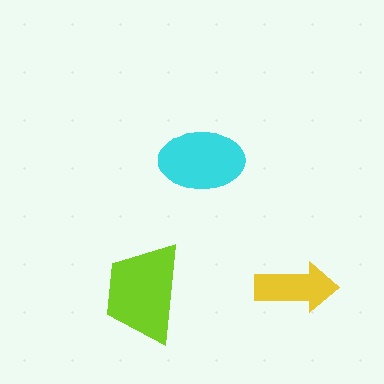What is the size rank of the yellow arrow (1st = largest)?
3rd.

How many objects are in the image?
There are 3 objects in the image.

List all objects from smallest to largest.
The yellow arrow, the cyan ellipse, the lime trapezoid.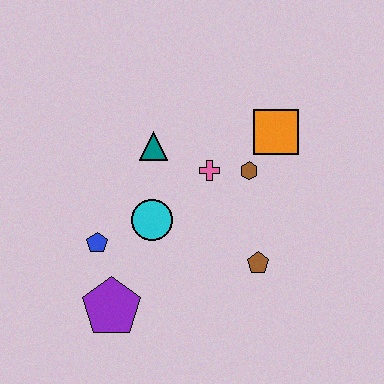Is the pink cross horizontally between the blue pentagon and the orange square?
Yes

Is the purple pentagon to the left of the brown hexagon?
Yes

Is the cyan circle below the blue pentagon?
No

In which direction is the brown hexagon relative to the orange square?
The brown hexagon is below the orange square.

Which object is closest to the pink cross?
The brown hexagon is closest to the pink cross.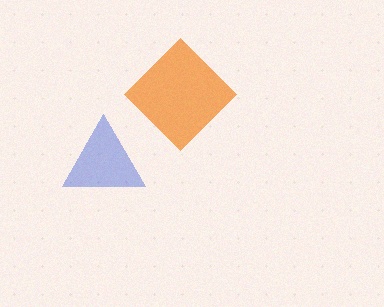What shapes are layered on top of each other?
The layered shapes are: an orange diamond, a blue triangle.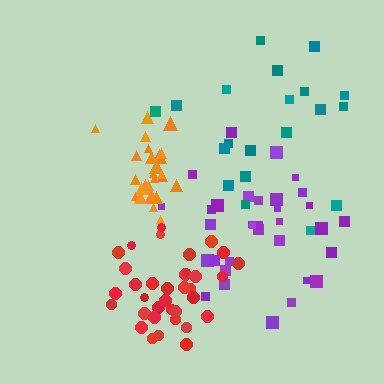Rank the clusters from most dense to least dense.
orange, red, purple, teal.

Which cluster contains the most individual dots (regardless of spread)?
Red (35).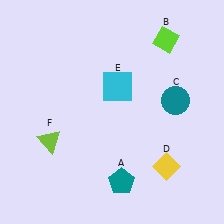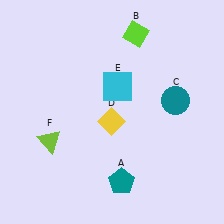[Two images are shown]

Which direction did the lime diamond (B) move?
The lime diamond (B) moved left.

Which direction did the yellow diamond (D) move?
The yellow diamond (D) moved left.